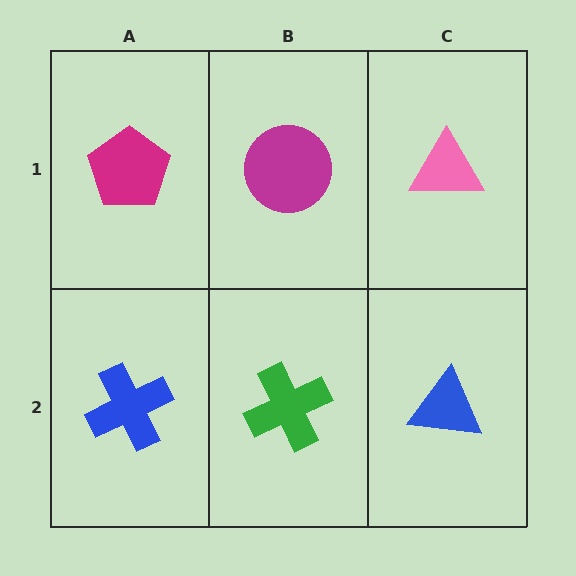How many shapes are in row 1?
3 shapes.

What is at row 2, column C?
A blue triangle.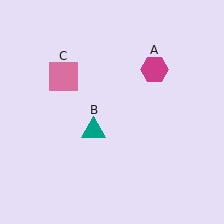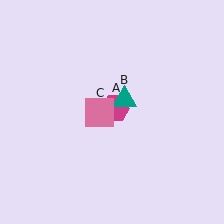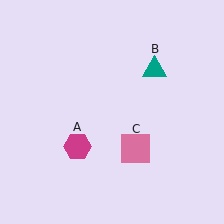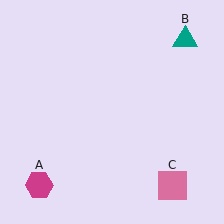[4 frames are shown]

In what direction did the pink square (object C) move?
The pink square (object C) moved down and to the right.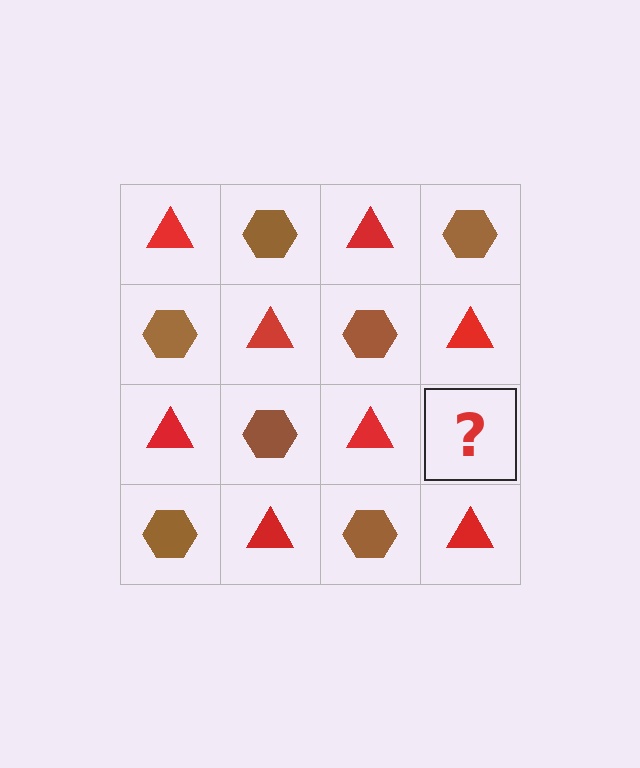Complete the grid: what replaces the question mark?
The question mark should be replaced with a brown hexagon.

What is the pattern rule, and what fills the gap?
The rule is that it alternates red triangle and brown hexagon in a checkerboard pattern. The gap should be filled with a brown hexagon.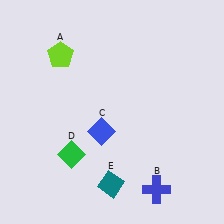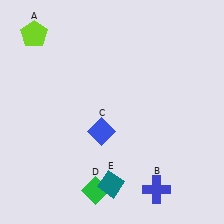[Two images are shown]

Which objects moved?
The objects that moved are: the lime pentagon (A), the green diamond (D).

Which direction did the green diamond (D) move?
The green diamond (D) moved down.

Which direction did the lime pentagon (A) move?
The lime pentagon (A) moved left.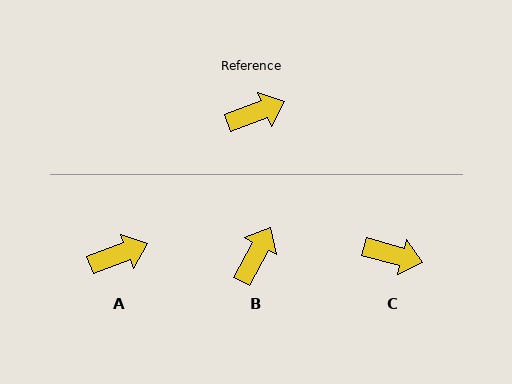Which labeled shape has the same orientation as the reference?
A.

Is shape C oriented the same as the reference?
No, it is off by about 36 degrees.